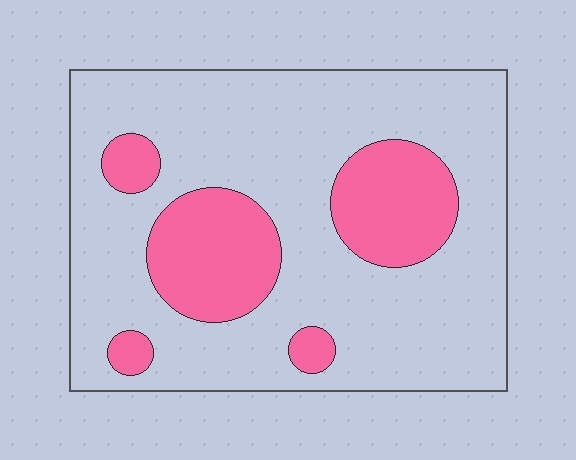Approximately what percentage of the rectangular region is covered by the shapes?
Approximately 25%.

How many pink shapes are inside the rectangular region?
5.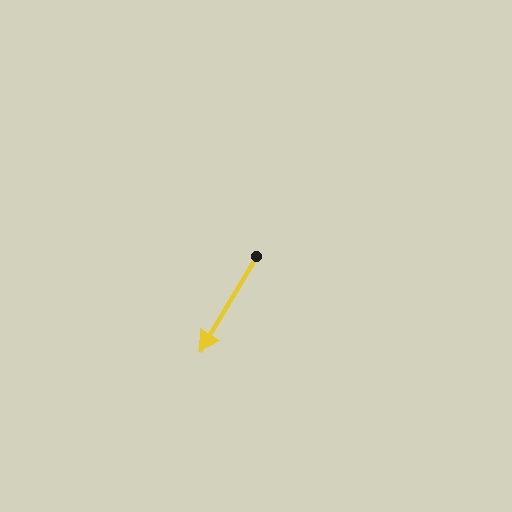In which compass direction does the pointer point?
Southwest.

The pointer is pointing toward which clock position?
Roughly 7 o'clock.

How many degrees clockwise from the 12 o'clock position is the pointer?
Approximately 211 degrees.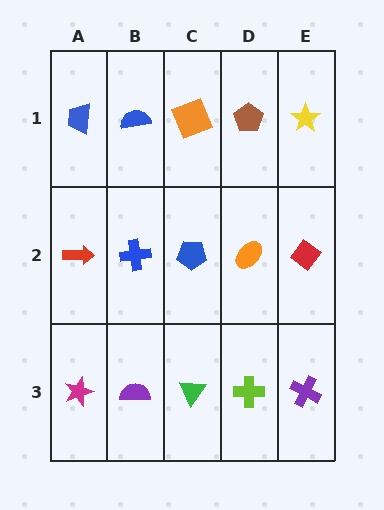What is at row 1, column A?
A blue trapezoid.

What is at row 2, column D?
An orange ellipse.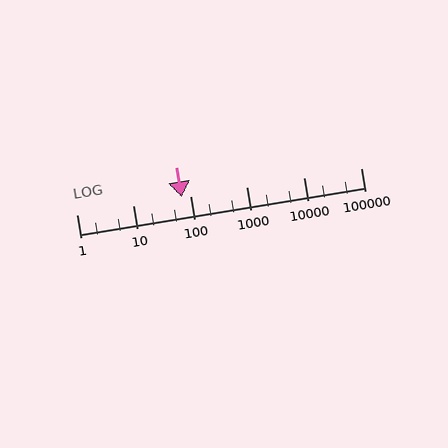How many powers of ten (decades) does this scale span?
The scale spans 5 decades, from 1 to 100000.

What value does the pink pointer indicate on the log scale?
The pointer indicates approximately 72.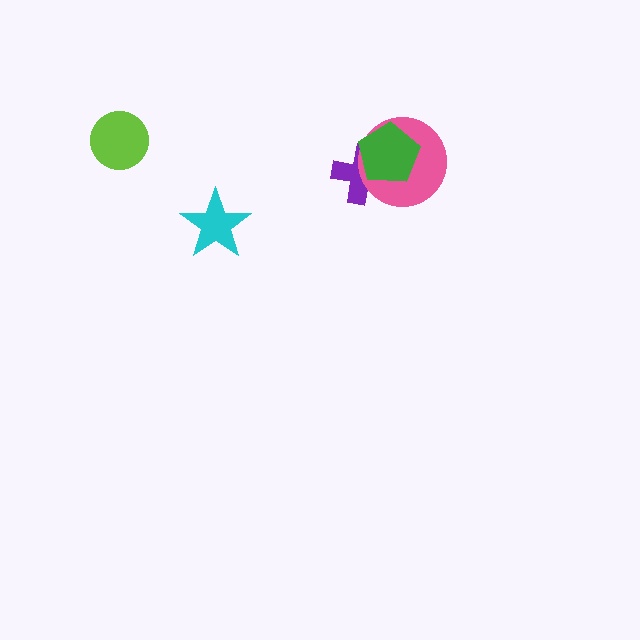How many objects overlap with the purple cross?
2 objects overlap with the purple cross.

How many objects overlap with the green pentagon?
2 objects overlap with the green pentagon.